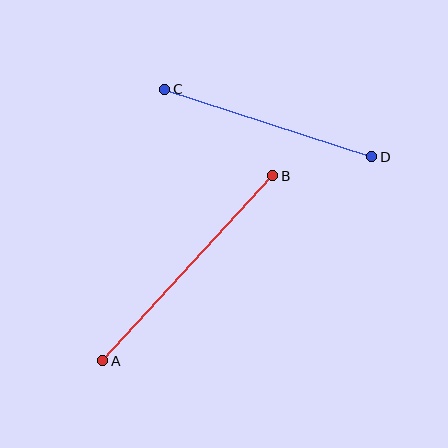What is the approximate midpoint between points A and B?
The midpoint is at approximately (188, 268) pixels.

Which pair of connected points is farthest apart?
Points A and B are farthest apart.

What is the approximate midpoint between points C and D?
The midpoint is at approximately (268, 123) pixels.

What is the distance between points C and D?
The distance is approximately 217 pixels.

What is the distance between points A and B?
The distance is approximately 251 pixels.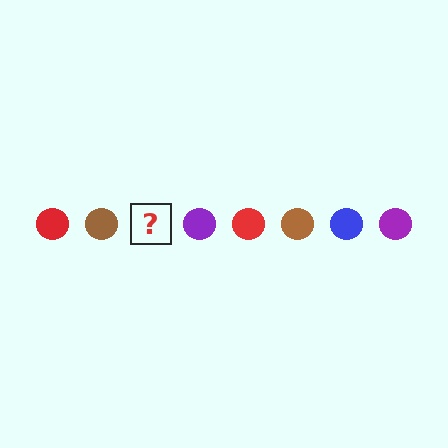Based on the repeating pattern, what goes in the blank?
The blank should be a blue circle.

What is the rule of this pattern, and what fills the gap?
The rule is that the pattern cycles through red, brown, blue, purple circles. The gap should be filled with a blue circle.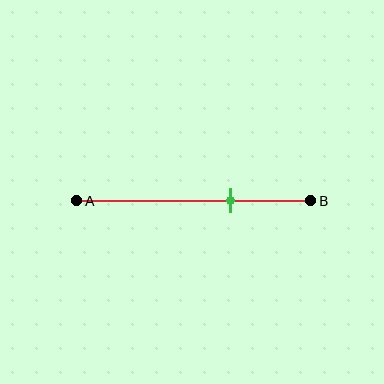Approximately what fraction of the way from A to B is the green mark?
The green mark is approximately 65% of the way from A to B.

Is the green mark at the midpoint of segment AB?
No, the mark is at about 65% from A, not at the 50% midpoint.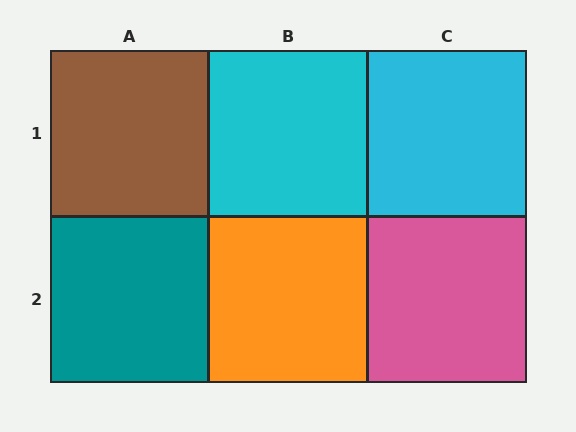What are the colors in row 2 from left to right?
Teal, orange, pink.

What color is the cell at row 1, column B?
Cyan.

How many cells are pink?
1 cell is pink.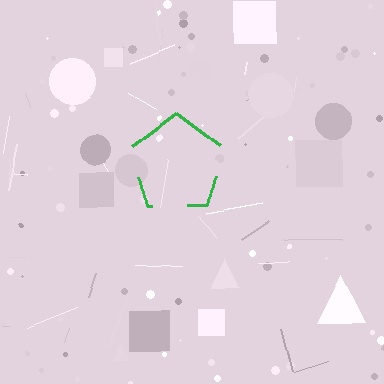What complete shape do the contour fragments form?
The contour fragments form a pentagon.